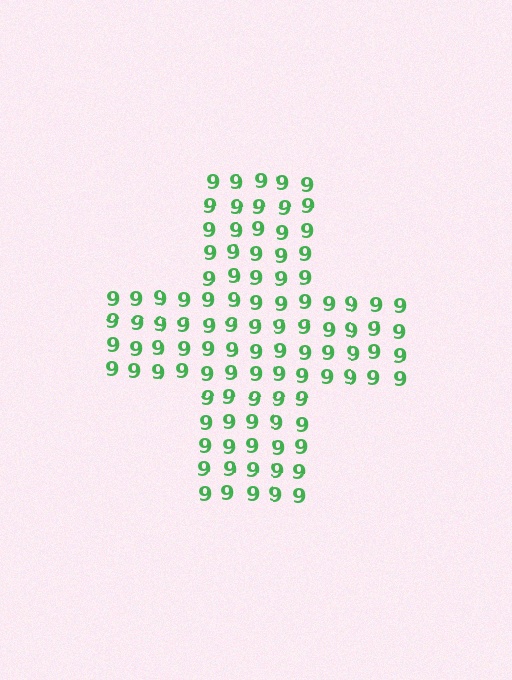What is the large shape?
The large shape is a cross.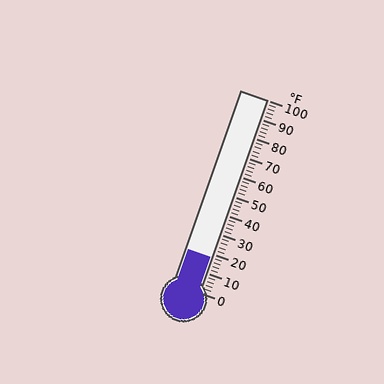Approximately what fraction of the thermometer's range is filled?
The thermometer is filled to approximately 20% of its range.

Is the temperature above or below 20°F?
The temperature is below 20°F.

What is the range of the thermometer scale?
The thermometer scale ranges from 0°F to 100°F.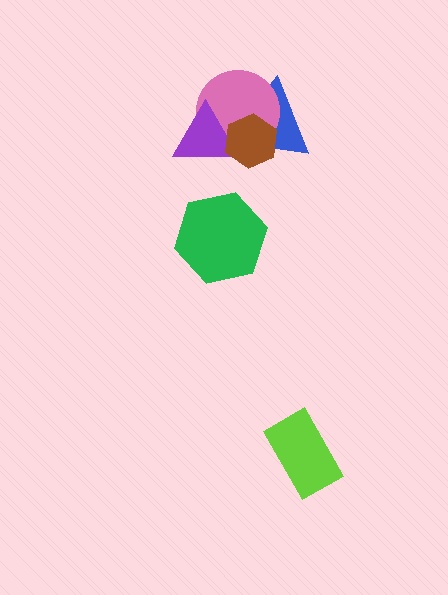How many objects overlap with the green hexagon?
0 objects overlap with the green hexagon.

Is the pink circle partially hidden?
Yes, it is partially covered by another shape.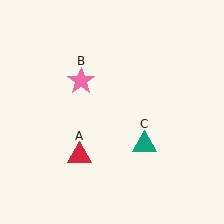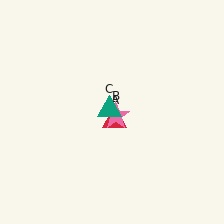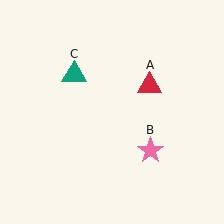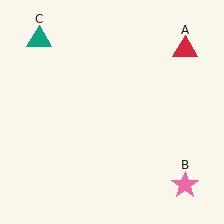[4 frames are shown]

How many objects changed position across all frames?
3 objects changed position: red triangle (object A), pink star (object B), teal triangle (object C).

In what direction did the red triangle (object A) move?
The red triangle (object A) moved up and to the right.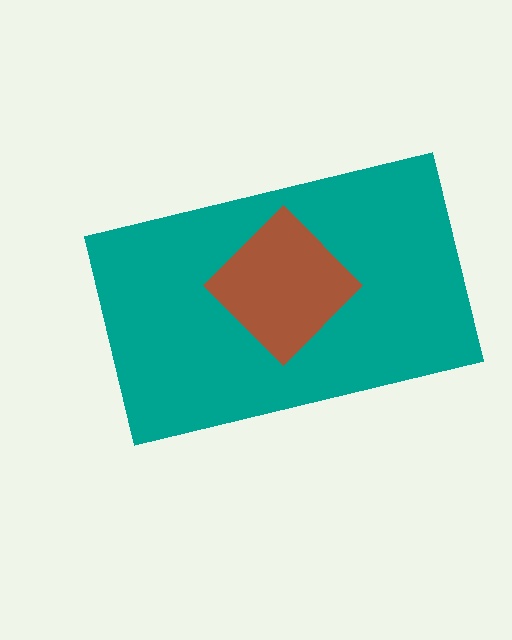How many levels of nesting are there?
2.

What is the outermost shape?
The teal rectangle.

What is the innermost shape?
The brown diamond.